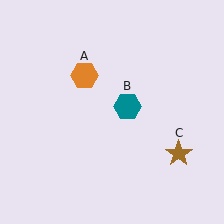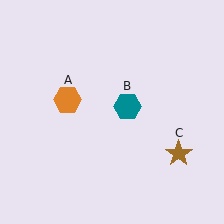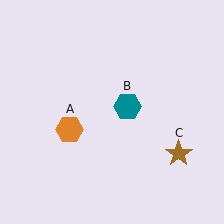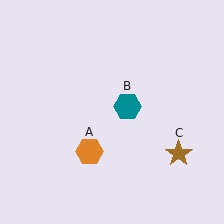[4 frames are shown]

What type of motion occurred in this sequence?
The orange hexagon (object A) rotated counterclockwise around the center of the scene.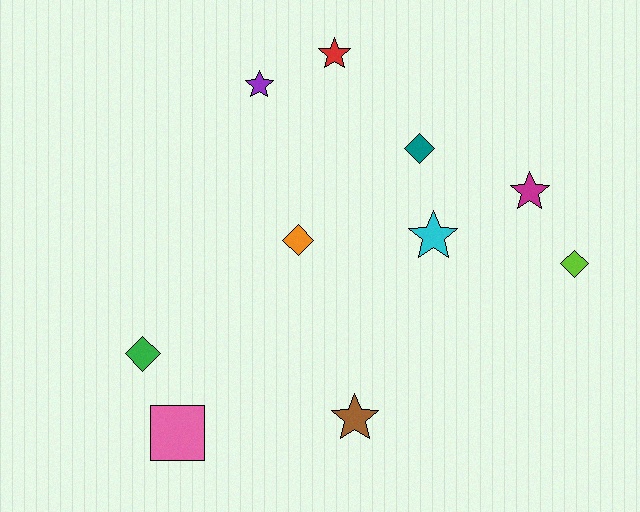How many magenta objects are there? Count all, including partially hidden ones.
There is 1 magenta object.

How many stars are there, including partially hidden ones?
There are 5 stars.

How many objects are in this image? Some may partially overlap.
There are 10 objects.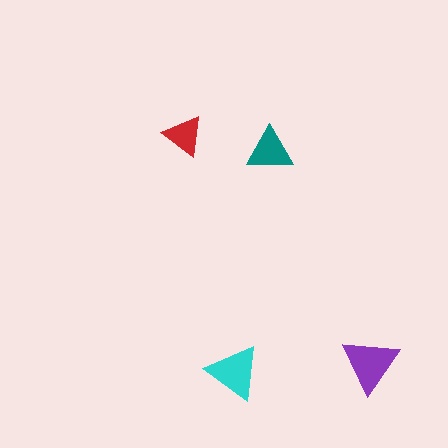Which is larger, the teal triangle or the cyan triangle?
The cyan one.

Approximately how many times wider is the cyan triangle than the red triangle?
About 1.5 times wider.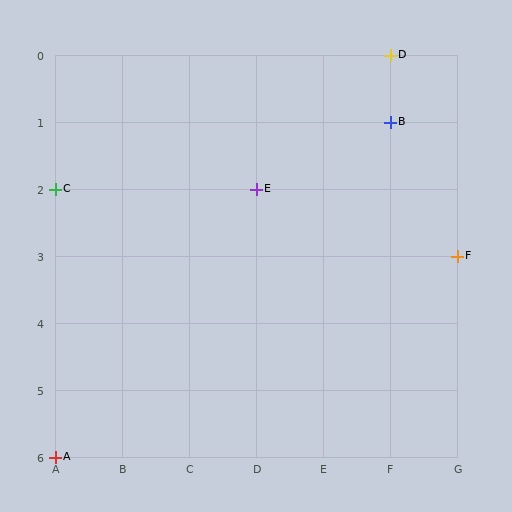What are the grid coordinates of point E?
Point E is at grid coordinates (D, 2).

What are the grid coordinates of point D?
Point D is at grid coordinates (F, 0).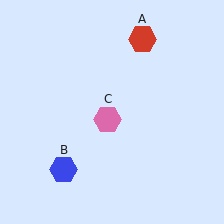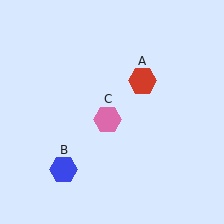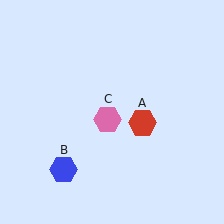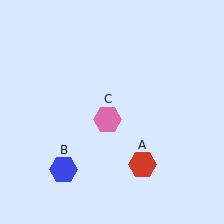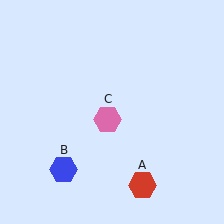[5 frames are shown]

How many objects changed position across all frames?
1 object changed position: red hexagon (object A).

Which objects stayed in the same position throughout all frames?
Blue hexagon (object B) and pink hexagon (object C) remained stationary.